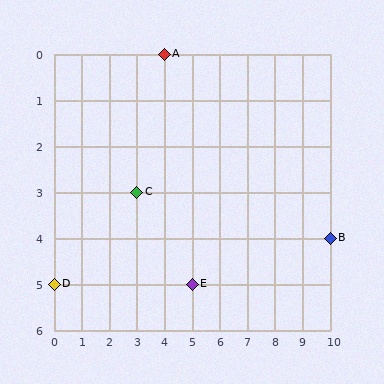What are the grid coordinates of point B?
Point B is at grid coordinates (10, 4).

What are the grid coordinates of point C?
Point C is at grid coordinates (3, 3).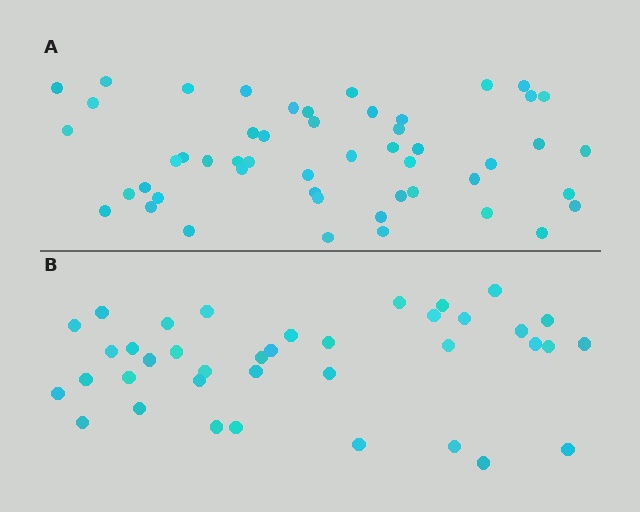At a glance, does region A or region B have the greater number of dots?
Region A (the top region) has more dots.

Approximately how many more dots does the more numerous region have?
Region A has approximately 15 more dots than region B.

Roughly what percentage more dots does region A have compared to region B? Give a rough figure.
About 35% more.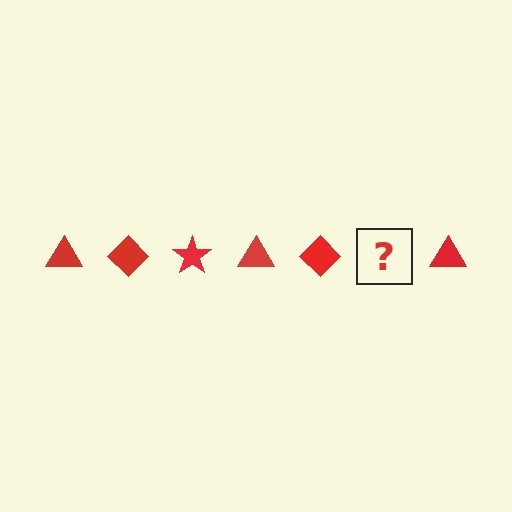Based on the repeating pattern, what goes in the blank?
The blank should be a red star.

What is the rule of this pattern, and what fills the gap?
The rule is that the pattern cycles through triangle, diamond, star shapes in red. The gap should be filled with a red star.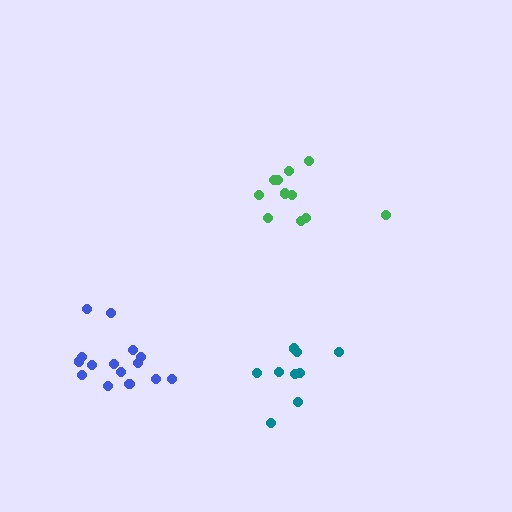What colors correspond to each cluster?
The clusters are colored: teal, green, blue.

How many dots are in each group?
Group 1: 9 dots, Group 2: 11 dots, Group 3: 15 dots (35 total).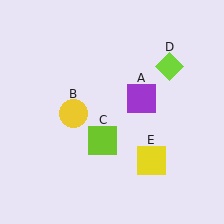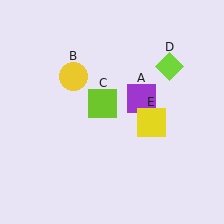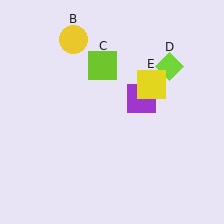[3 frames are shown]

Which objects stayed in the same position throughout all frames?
Purple square (object A) and lime diamond (object D) remained stationary.